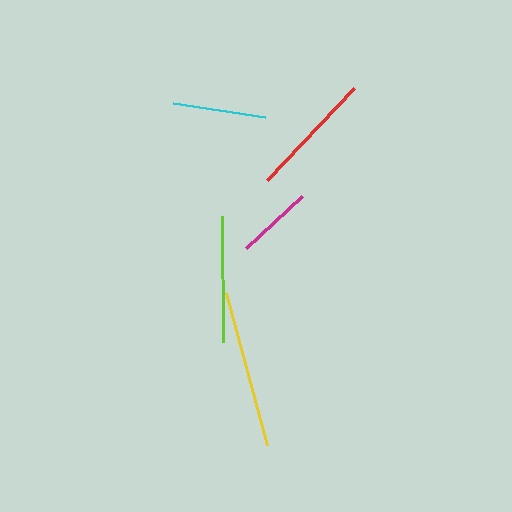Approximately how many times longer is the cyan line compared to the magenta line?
The cyan line is approximately 1.2 times the length of the magenta line.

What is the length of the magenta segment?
The magenta segment is approximately 76 pixels long.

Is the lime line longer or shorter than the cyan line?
The lime line is longer than the cyan line.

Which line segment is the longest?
The yellow line is the longest at approximately 158 pixels.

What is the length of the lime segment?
The lime segment is approximately 125 pixels long.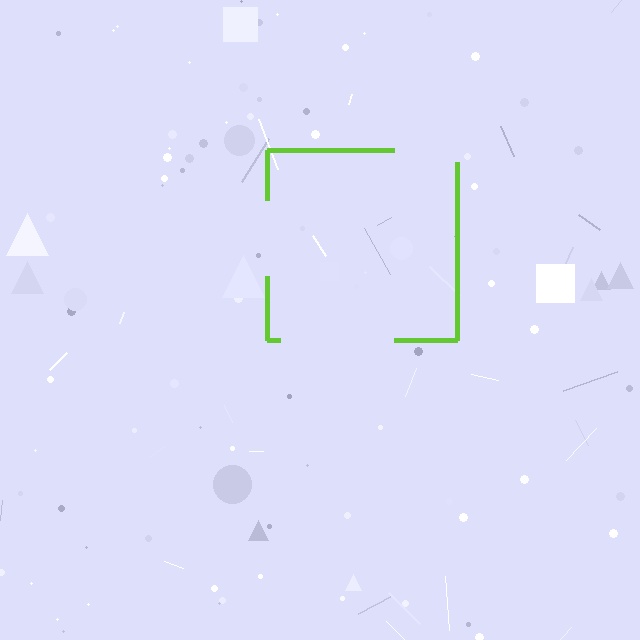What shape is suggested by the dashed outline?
The dashed outline suggests a square.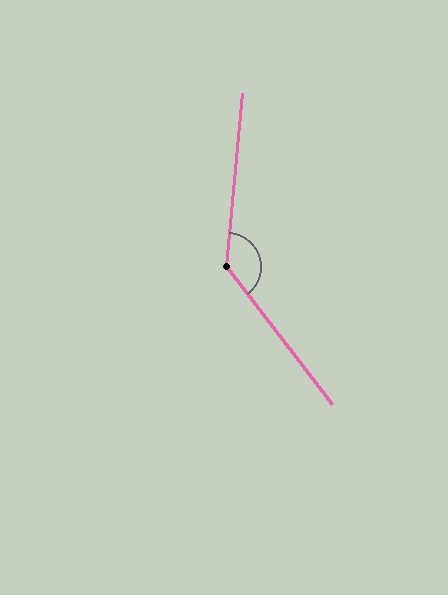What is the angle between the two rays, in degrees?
Approximately 137 degrees.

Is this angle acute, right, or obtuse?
It is obtuse.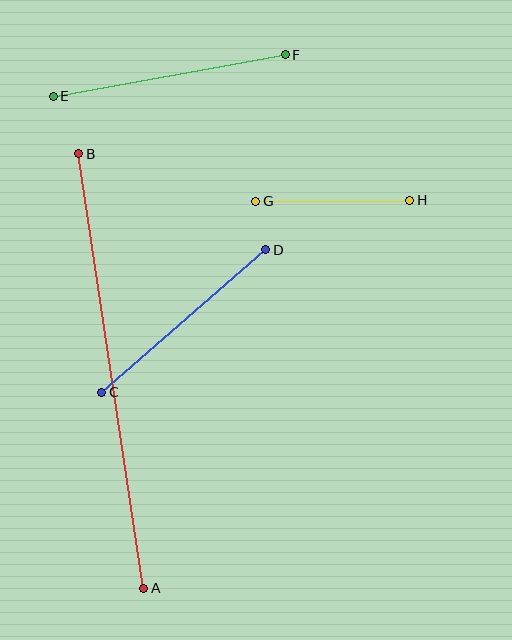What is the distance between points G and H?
The distance is approximately 154 pixels.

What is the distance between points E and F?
The distance is approximately 236 pixels.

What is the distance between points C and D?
The distance is approximately 217 pixels.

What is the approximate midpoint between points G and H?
The midpoint is at approximately (333, 201) pixels.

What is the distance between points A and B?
The distance is approximately 439 pixels.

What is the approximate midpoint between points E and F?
The midpoint is at approximately (169, 76) pixels.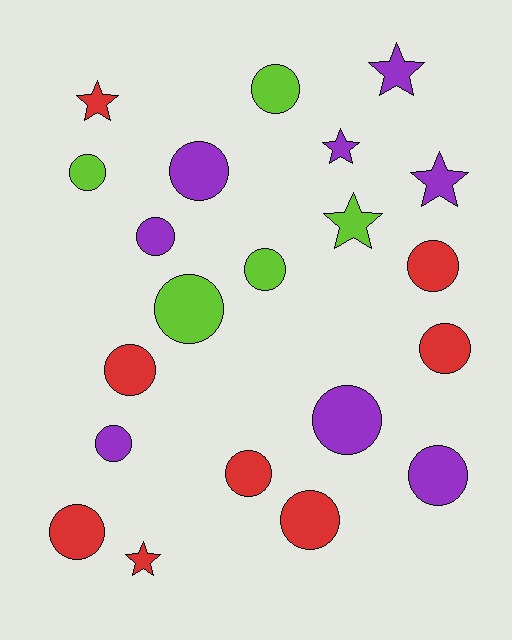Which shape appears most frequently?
Circle, with 15 objects.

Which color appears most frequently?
Purple, with 8 objects.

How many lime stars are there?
There is 1 lime star.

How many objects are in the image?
There are 21 objects.